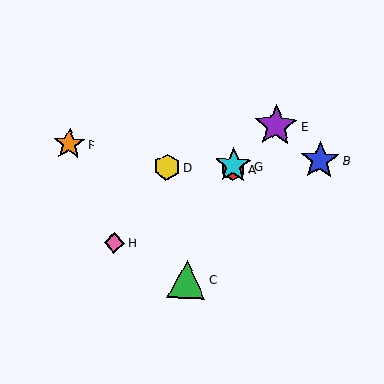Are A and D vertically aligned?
No, A is at x≈233 and D is at x≈167.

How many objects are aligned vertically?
2 objects (A, G) are aligned vertically.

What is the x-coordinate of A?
Object A is at x≈233.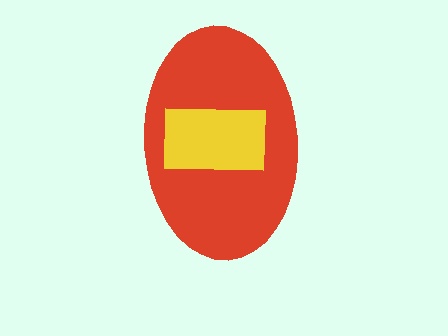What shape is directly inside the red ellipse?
The yellow rectangle.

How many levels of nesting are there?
2.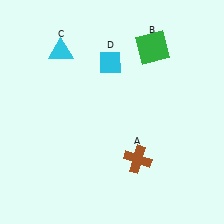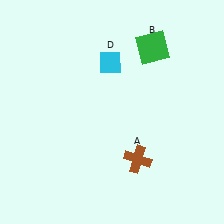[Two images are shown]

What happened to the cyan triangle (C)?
The cyan triangle (C) was removed in Image 2. It was in the top-left area of Image 1.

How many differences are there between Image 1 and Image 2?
There is 1 difference between the two images.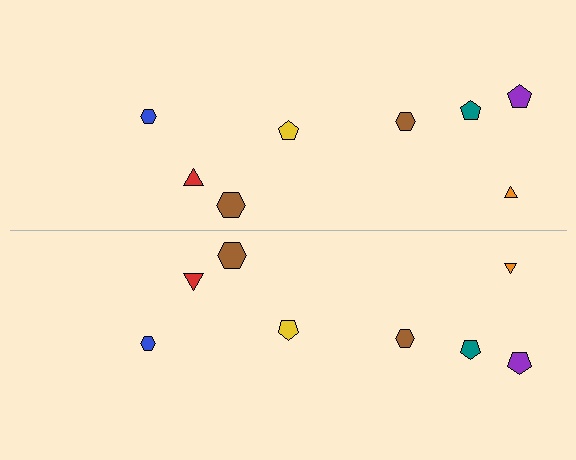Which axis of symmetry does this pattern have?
The pattern has a horizontal axis of symmetry running through the center of the image.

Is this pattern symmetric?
Yes, this pattern has bilateral (reflection) symmetry.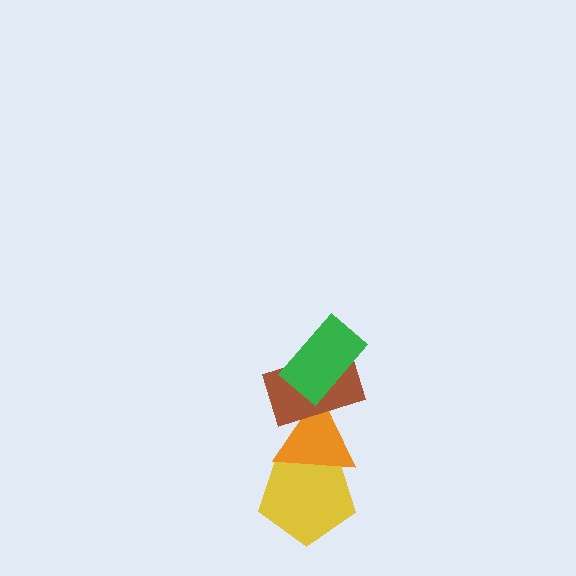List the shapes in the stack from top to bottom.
From top to bottom: the green rectangle, the brown rectangle, the orange triangle, the yellow pentagon.